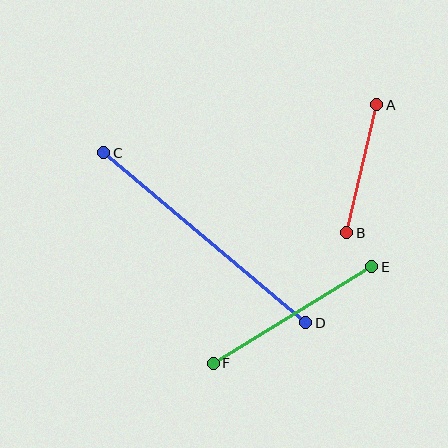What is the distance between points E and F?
The distance is approximately 186 pixels.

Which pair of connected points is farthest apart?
Points C and D are farthest apart.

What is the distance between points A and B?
The distance is approximately 131 pixels.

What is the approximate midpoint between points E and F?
The midpoint is at approximately (292, 315) pixels.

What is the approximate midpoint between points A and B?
The midpoint is at approximately (362, 169) pixels.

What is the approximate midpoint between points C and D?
The midpoint is at approximately (205, 238) pixels.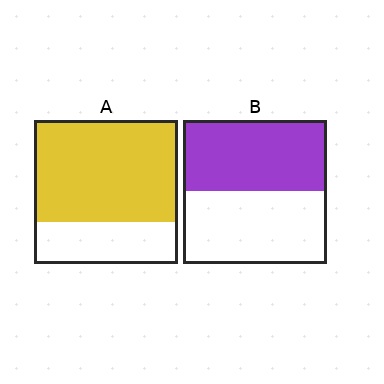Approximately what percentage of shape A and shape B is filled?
A is approximately 70% and B is approximately 50%.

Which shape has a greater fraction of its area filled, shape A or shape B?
Shape A.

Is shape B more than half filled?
Roughly half.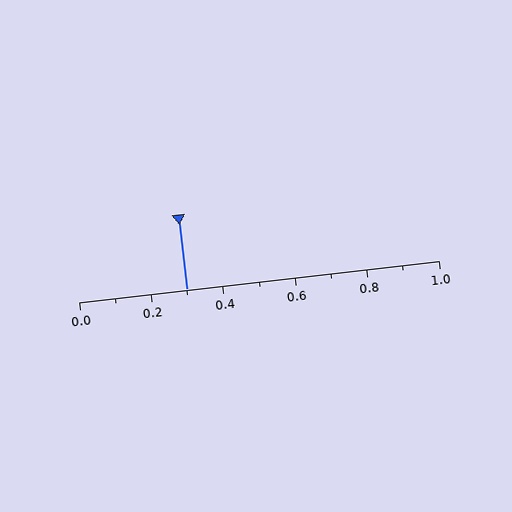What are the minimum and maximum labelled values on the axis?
The axis runs from 0.0 to 1.0.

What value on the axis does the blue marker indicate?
The marker indicates approximately 0.3.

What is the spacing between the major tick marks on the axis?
The major ticks are spaced 0.2 apart.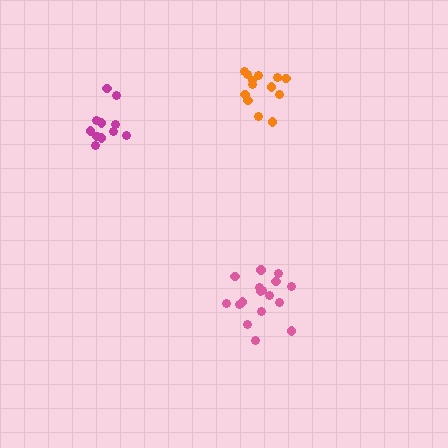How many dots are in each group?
Group 1: 13 dots, Group 2: 11 dots, Group 3: 17 dots (41 total).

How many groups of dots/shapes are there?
There are 3 groups.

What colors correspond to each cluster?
The clusters are colored: orange, magenta, pink.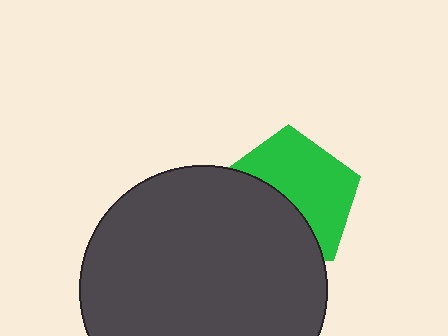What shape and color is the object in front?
The object in front is a dark gray circle.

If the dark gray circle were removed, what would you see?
You would see the complete green pentagon.